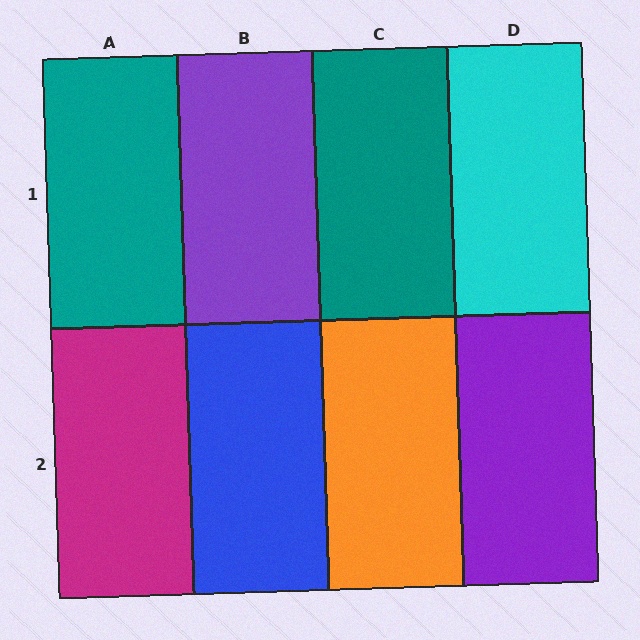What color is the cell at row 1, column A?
Teal.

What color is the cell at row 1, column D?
Cyan.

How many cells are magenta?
1 cell is magenta.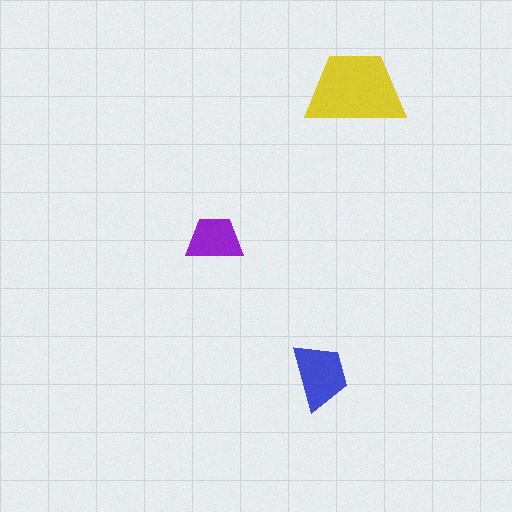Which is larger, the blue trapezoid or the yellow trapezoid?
The yellow one.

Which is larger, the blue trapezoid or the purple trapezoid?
The blue one.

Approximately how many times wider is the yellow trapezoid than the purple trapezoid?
About 1.5 times wider.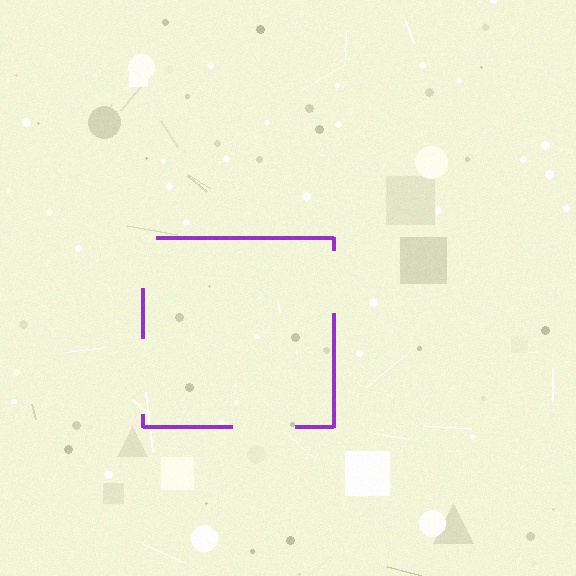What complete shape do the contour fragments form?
The contour fragments form a square.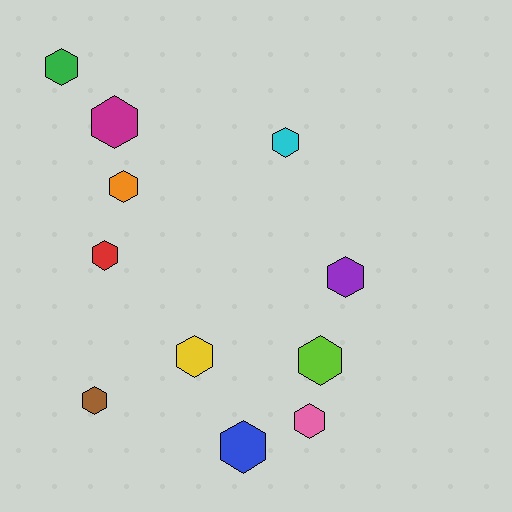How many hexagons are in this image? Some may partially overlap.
There are 11 hexagons.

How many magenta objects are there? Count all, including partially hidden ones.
There is 1 magenta object.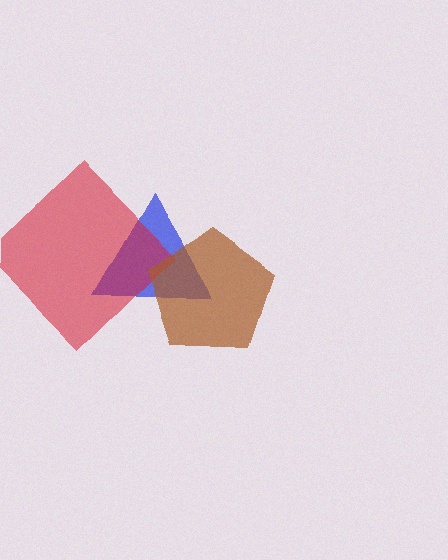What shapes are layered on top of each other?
The layered shapes are: a blue triangle, a red diamond, a brown pentagon.